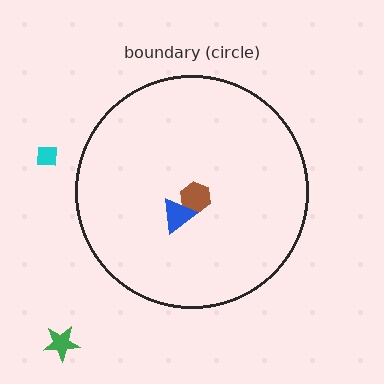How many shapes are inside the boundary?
2 inside, 2 outside.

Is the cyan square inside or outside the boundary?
Outside.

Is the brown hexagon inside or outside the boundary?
Inside.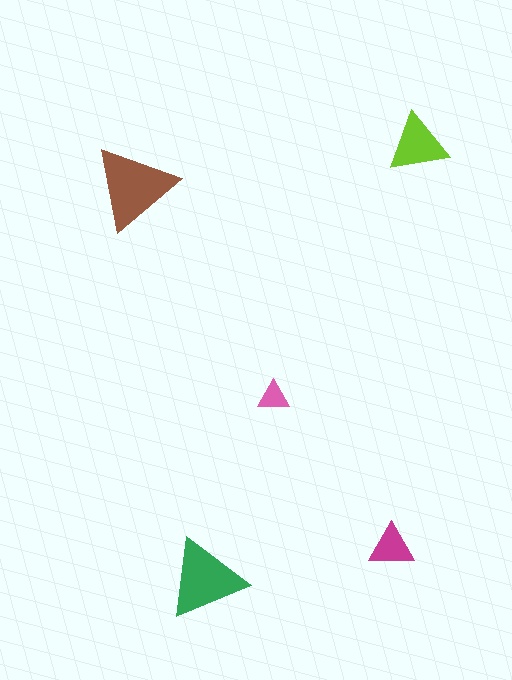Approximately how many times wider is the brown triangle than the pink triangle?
About 2.5 times wider.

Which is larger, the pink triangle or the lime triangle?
The lime one.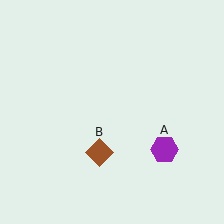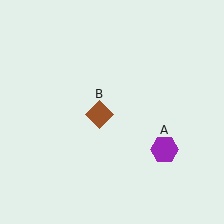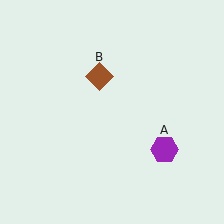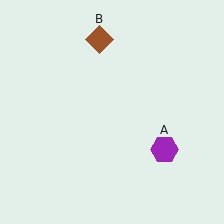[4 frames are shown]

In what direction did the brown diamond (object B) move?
The brown diamond (object B) moved up.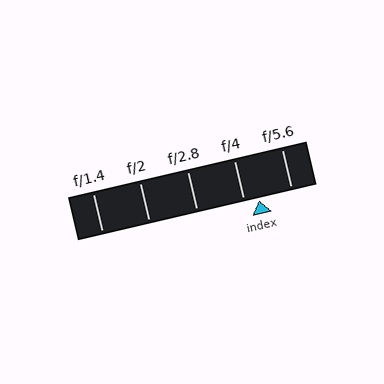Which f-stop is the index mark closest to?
The index mark is closest to f/4.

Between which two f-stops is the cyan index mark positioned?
The index mark is between f/4 and f/5.6.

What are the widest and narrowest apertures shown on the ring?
The widest aperture shown is f/1.4 and the narrowest is f/5.6.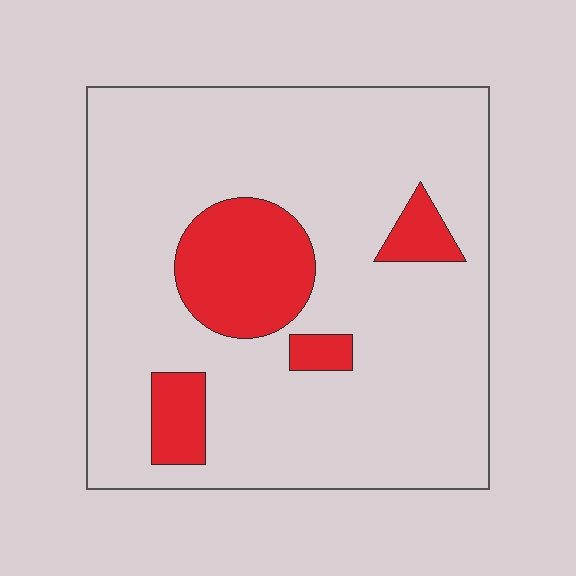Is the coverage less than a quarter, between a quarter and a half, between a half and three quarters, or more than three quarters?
Less than a quarter.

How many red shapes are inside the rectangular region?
4.